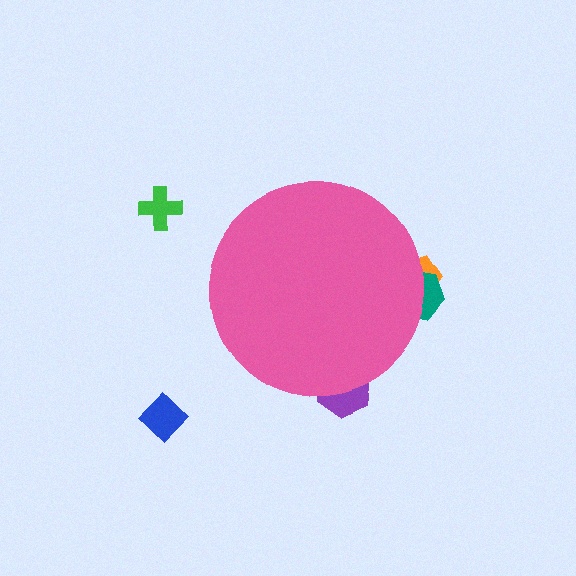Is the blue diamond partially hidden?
No, the blue diamond is fully visible.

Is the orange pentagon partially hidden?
Yes, the orange pentagon is partially hidden behind the pink circle.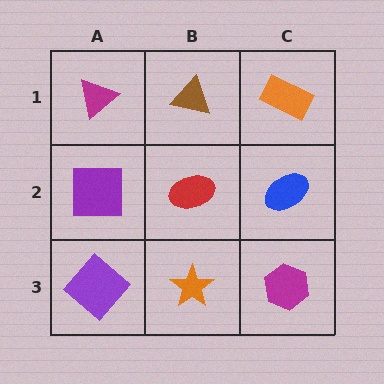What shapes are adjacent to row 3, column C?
A blue ellipse (row 2, column C), an orange star (row 3, column B).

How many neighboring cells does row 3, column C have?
2.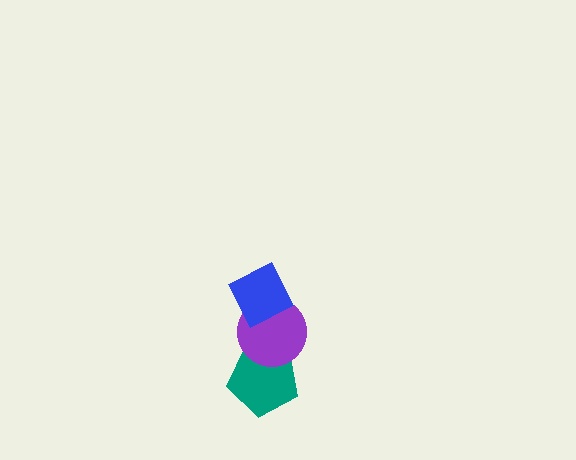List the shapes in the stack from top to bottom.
From top to bottom: the blue diamond, the purple circle, the teal pentagon.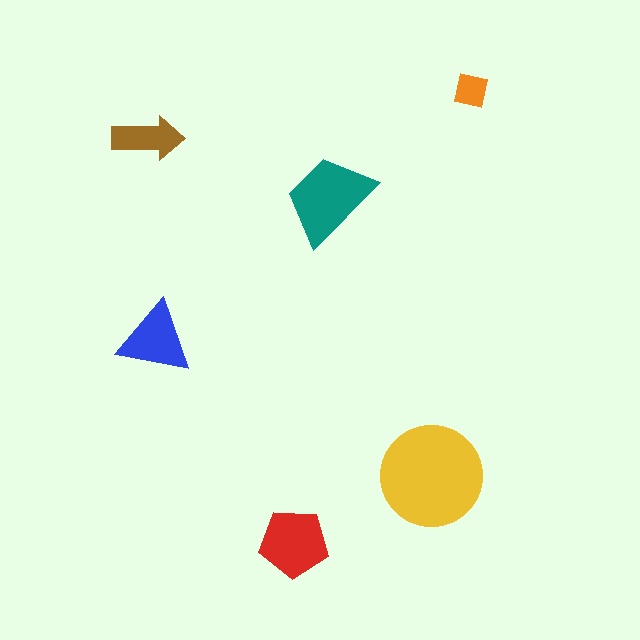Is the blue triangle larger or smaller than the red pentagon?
Smaller.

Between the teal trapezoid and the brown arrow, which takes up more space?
The teal trapezoid.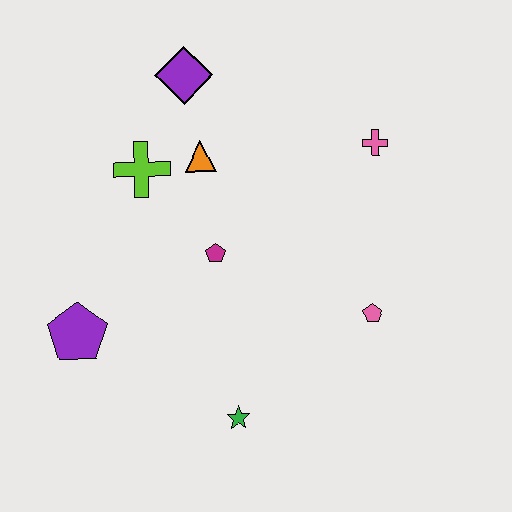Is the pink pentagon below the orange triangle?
Yes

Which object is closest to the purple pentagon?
The magenta pentagon is closest to the purple pentagon.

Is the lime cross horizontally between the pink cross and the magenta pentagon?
No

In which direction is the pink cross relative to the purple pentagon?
The pink cross is to the right of the purple pentagon.